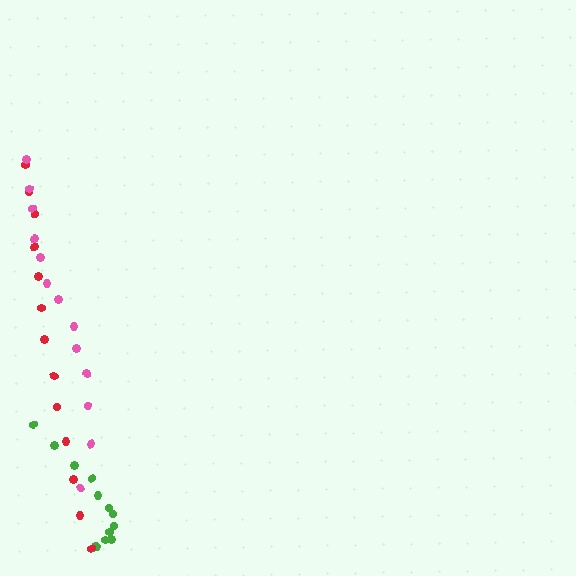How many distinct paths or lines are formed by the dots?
There are 3 distinct paths.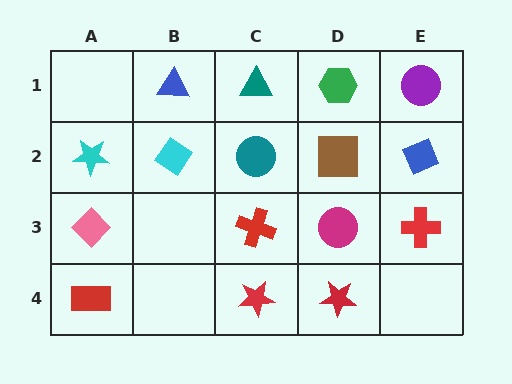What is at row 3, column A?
A pink diamond.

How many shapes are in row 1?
4 shapes.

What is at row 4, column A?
A red rectangle.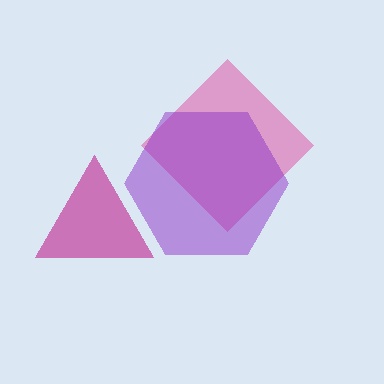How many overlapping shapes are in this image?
There are 3 overlapping shapes in the image.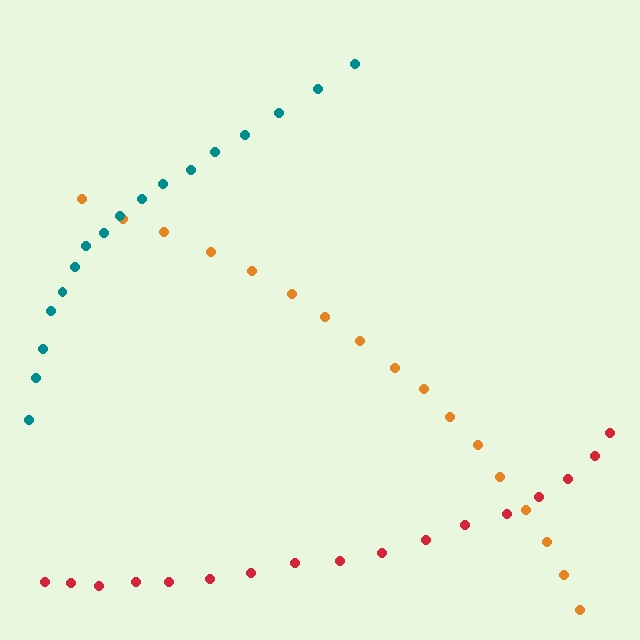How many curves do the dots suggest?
There are 3 distinct paths.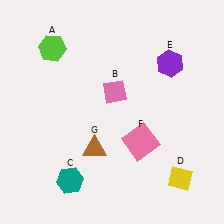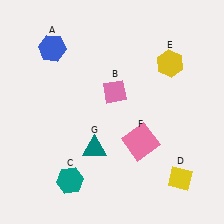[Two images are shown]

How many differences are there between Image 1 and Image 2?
There are 3 differences between the two images.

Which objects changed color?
A changed from lime to blue. E changed from purple to yellow. G changed from brown to teal.